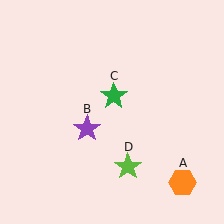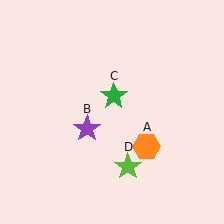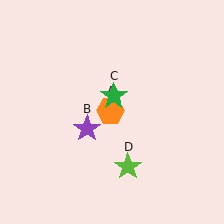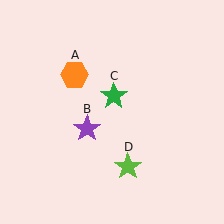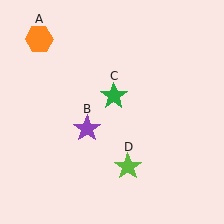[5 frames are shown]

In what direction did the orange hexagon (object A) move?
The orange hexagon (object A) moved up and to the left.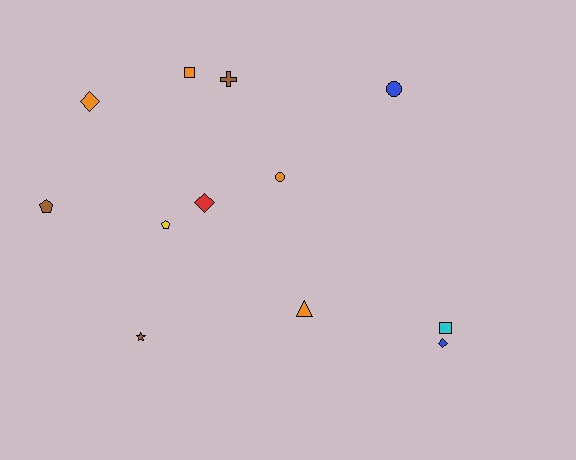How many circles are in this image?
There are 2 circles.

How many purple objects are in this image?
There are no purple objects.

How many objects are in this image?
There are 12 objects.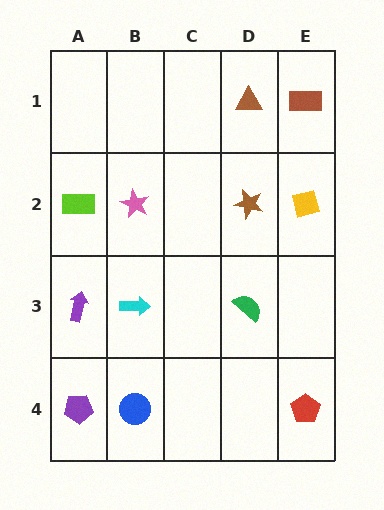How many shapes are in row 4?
3 shapes.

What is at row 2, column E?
A yellow square.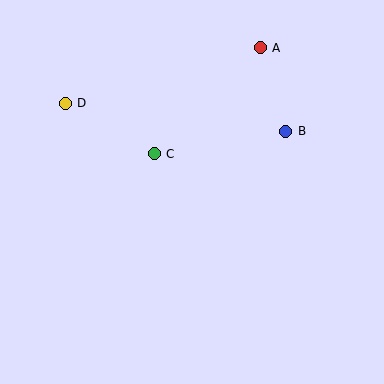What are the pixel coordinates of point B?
Point B is at (286, 131).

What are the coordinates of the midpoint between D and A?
The midpoint between D and A is at (163, 75).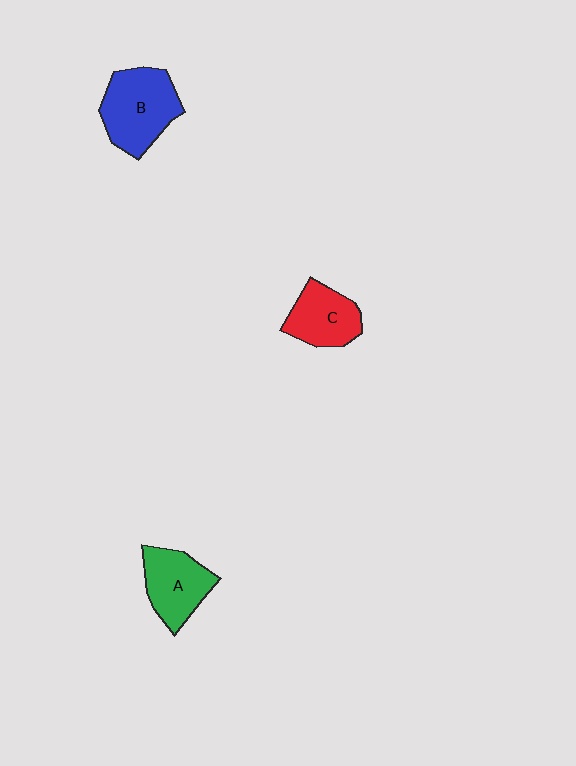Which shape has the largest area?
Shape B (blue).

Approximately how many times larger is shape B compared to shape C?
Approximately 1.4 times.